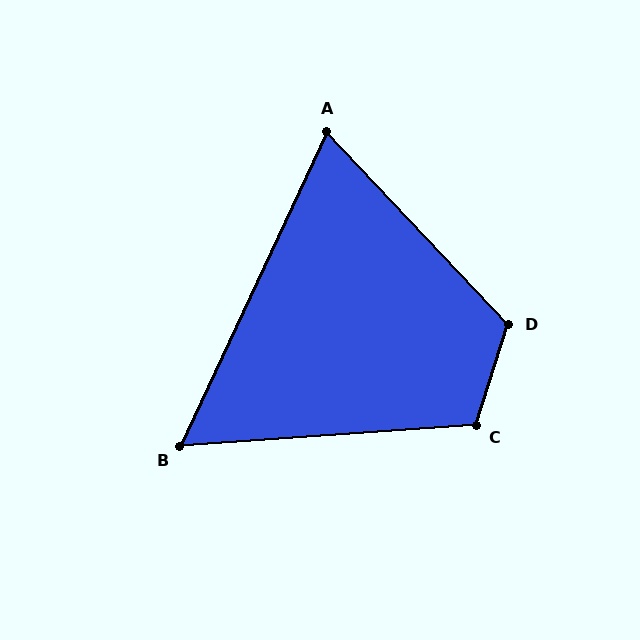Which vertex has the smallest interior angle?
B, at approximately 61 degrees.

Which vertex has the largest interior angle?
D, at approximately 119 degrees.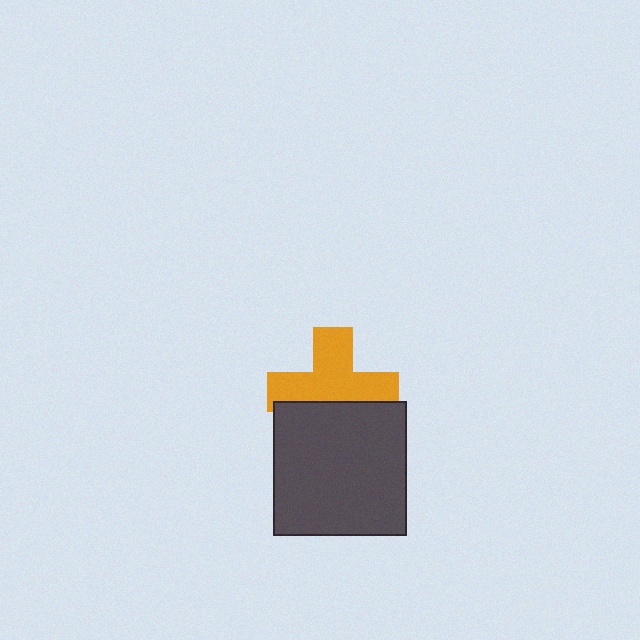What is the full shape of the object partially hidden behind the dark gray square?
The partially hidden object is an orange cross.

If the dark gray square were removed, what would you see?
You would see the complete orange cross.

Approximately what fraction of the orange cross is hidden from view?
Roughly 35% of the orange cross is hidden behind the dark gray square.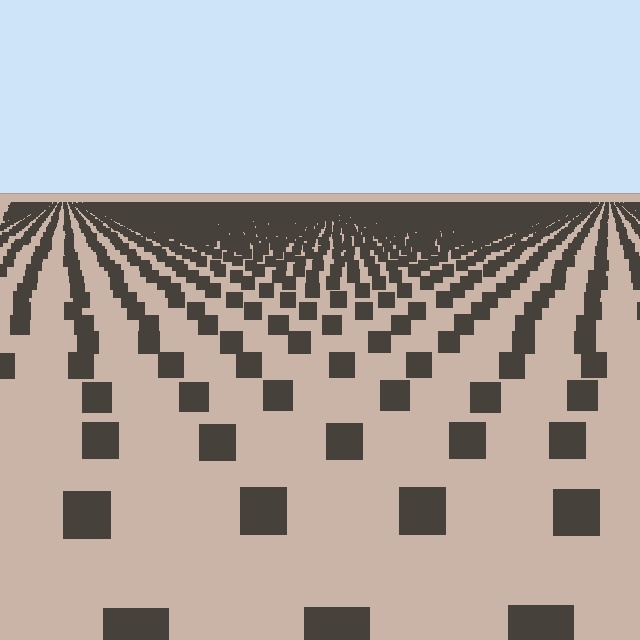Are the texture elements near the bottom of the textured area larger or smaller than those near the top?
Larger. Near the bottom, elements are closer to the viewer and appear at a bigger on-screen size.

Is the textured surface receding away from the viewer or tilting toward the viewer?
The surface is receding away from the viewer. Texture elements get smaller and denser toward the top.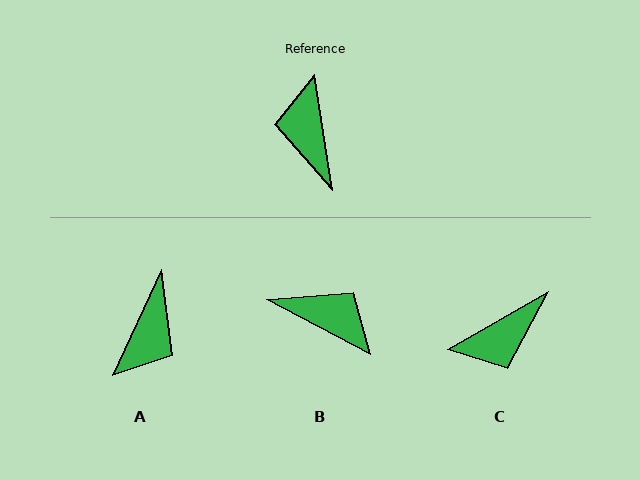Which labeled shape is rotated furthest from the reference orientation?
A, about 146 degrees away.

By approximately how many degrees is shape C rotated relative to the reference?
Approximately 111 degrees counter-clockwise.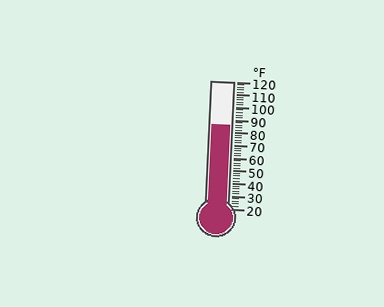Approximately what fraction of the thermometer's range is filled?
The thermometer is filled to approximately 65% of its range.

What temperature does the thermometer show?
The thermometer shows approximately 86°F.